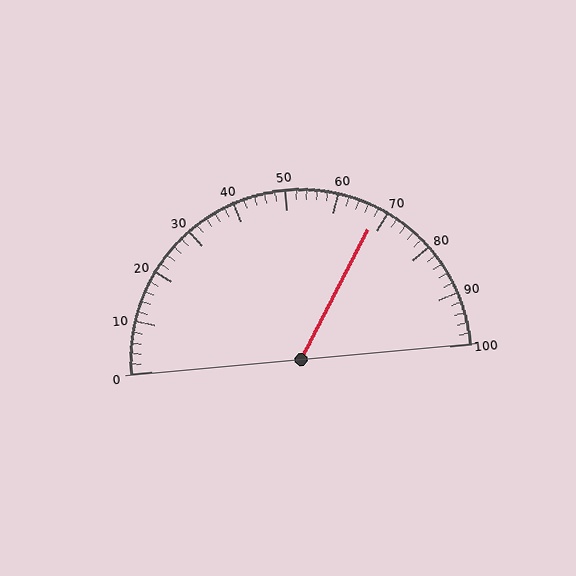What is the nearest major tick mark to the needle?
The nearest major tick mark is 70.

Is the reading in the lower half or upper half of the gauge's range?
The reading is in the upper half of the range (0 to 100).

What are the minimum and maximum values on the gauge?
The gauge ranges from 0 to 100.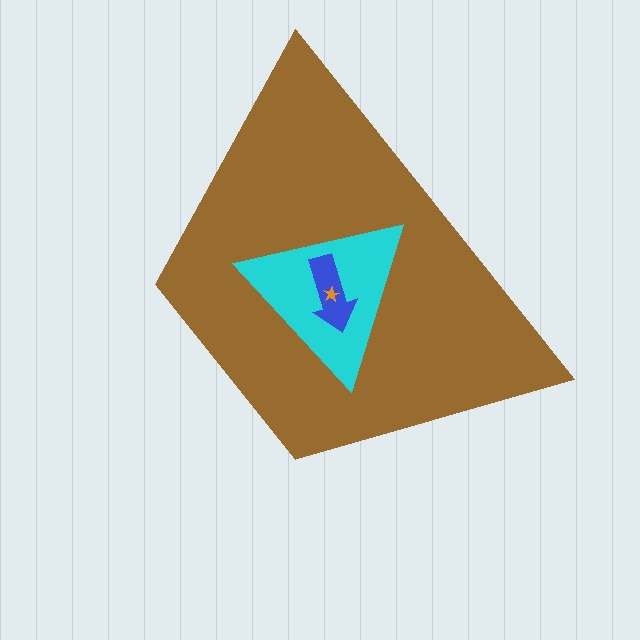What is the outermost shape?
The brown trapezoid.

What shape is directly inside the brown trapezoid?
The cyan triangle.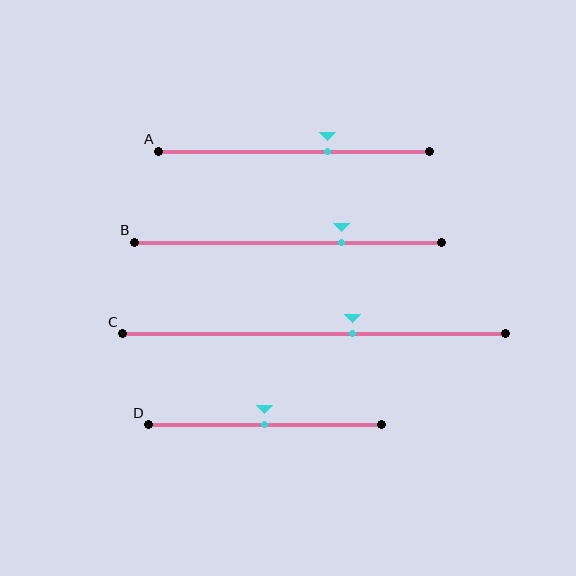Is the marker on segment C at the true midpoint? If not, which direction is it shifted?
No, the marker on segment C is shifted to the right by about 10% of the segment length.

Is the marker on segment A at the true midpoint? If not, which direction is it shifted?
No, the marker on segment A is shifted to the right by about 13% of the segment length.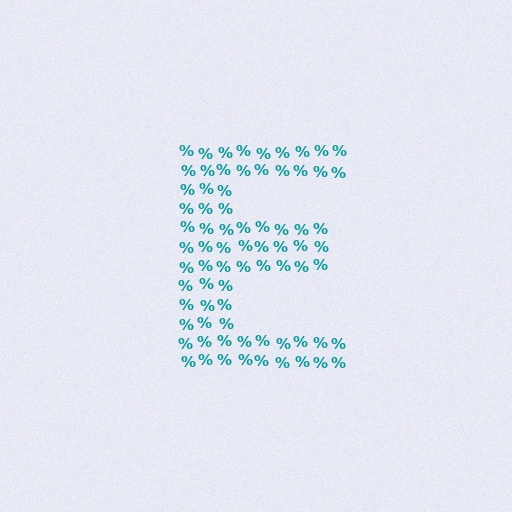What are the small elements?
The small elements are percent signs.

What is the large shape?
The large shape is the letter E.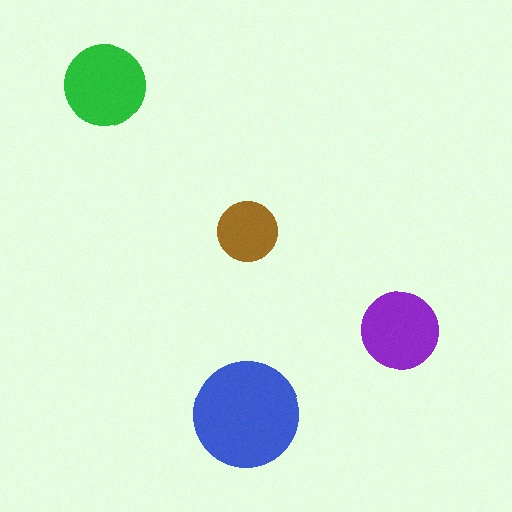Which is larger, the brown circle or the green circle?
The green one.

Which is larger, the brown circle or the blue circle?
The blue one.